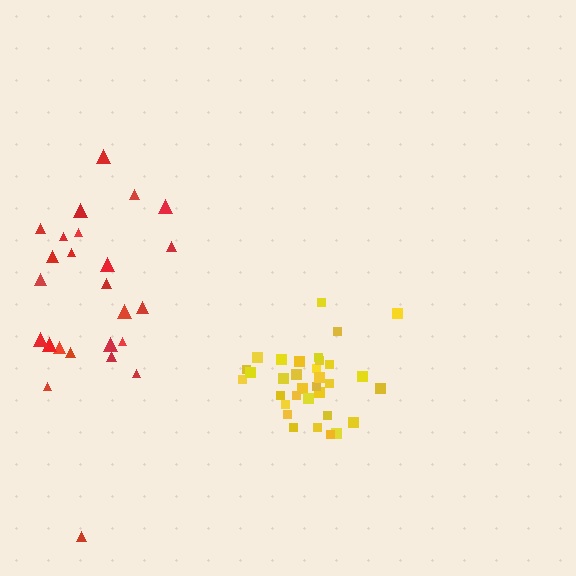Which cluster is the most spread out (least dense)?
Red.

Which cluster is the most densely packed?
Yellow.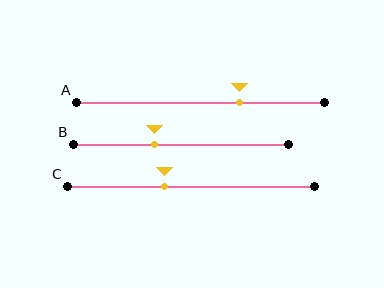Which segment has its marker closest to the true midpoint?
Segment C has its marker closest to the true midpoint.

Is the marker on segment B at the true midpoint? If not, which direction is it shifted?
No, the marker on segment B is shifted to the left by about 12% of the segment length.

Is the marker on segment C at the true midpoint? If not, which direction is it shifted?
No, the marker on segment C is shifted to the left by about 11% of the segment length.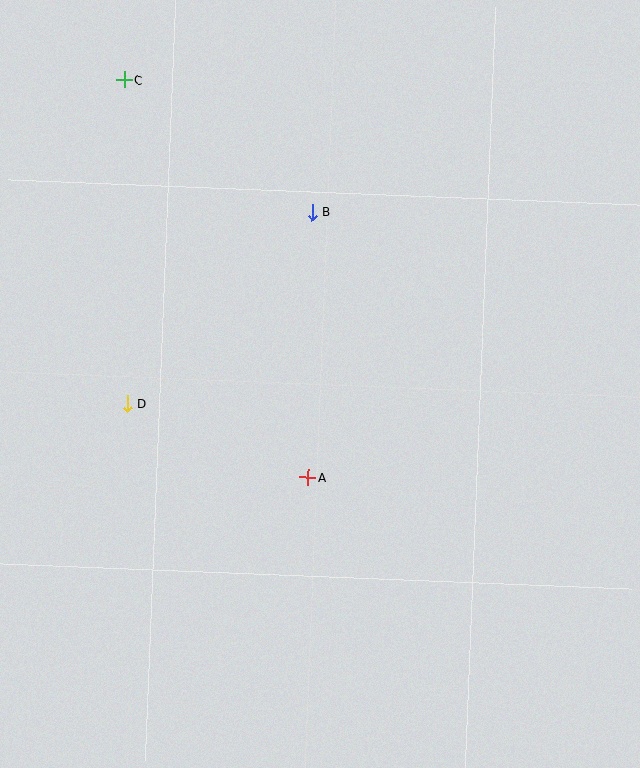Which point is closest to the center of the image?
Point A at (308, 477) is closest to the center.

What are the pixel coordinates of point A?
Point A is at (308, 477).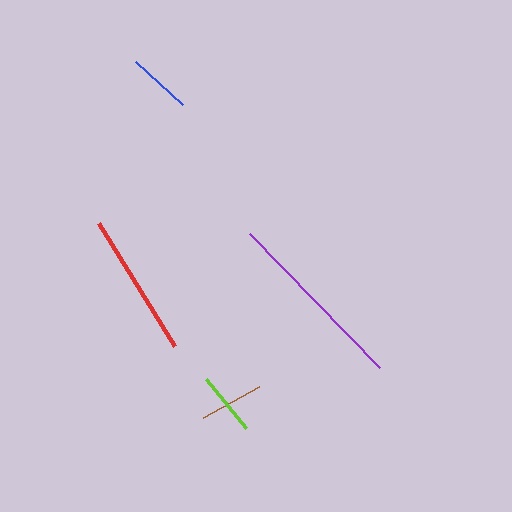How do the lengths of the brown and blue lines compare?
The brown and blue lines are approximately the same length.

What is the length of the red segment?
The red segment is approximately 145 pixels long.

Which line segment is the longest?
The purple line is the longest at approximately 186 pixels.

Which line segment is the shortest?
The lime line is the shortest at approximately 63 pixels.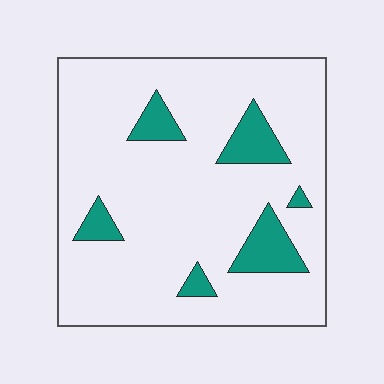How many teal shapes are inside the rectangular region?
6.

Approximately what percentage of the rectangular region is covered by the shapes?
Approximately 15%.